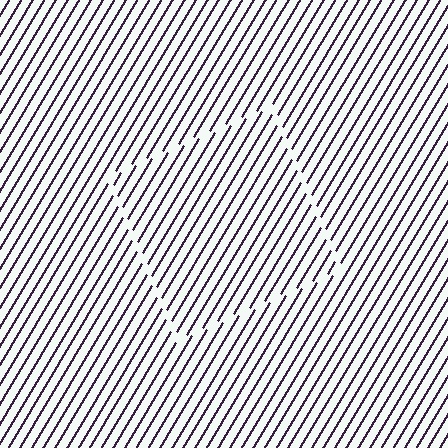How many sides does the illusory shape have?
4 sides — the line-ends trace a square.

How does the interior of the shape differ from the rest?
The interior of the shape contains the same grating, shifted by half a period — the contour is defined by the phase discontinuity where line-ends from the inner and outer gratings abut.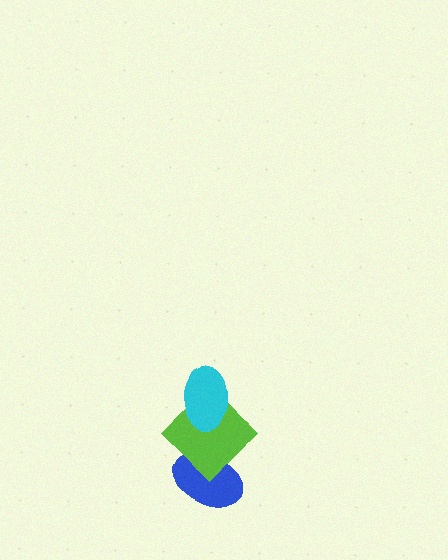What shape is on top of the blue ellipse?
The lime diamond is on top of the blue ellipse.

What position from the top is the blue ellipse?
The blue ellipse is 3rd from the top.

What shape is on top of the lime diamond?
The cyan ellipse is on top of the lime diamond.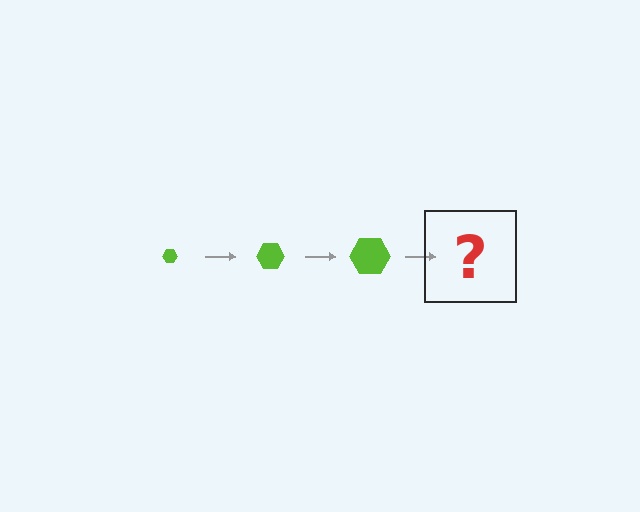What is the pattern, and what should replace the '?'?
The pattern is that the hexagon gets progressively larger each step. The '?' should be a lime hexagon, larger than the previous one.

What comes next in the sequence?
The next element should be a lime hexagon, larger than the previous one.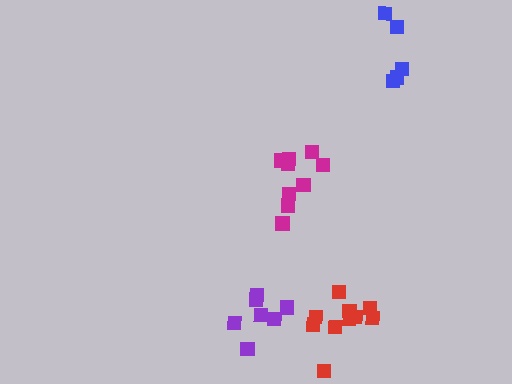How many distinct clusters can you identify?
There are 4 distinct clusters.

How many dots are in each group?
Group 1: 9 dots, Group 2: 7 dots, Group 3: 5 dots, Group 4: 10 dots (31 total).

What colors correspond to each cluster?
The clusters are colored: magenta, purple, blue, red.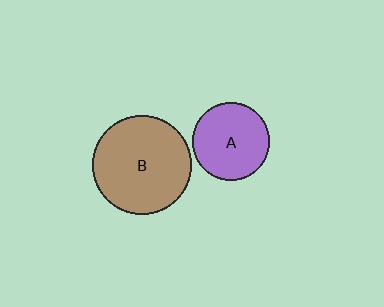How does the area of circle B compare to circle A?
Approximately 1.6 times.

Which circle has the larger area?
Circle B (brown).